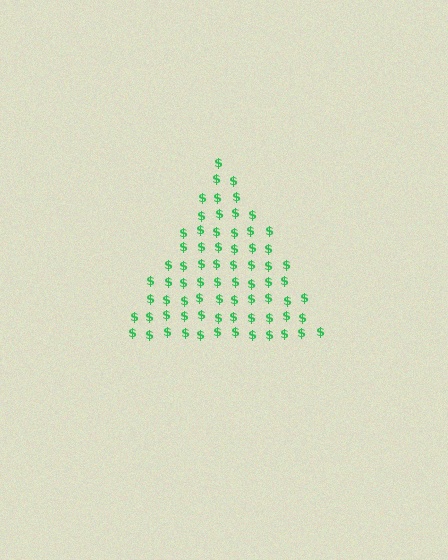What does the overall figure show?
The overall figure shows a triangle.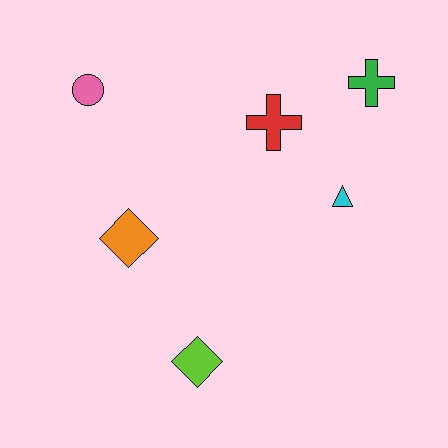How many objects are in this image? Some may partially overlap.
There are 6 objects.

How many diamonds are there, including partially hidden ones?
There are 2 diamonds.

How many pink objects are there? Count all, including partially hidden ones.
There is 1 pink object.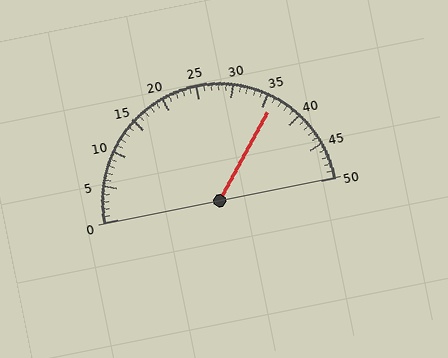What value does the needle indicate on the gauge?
The needle indicates approximately 36.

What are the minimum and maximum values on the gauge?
The gauge ranges from 0 to 50.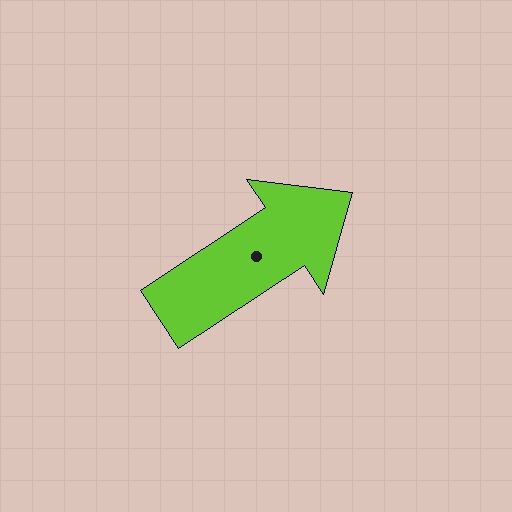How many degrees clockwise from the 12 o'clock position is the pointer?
Approximately 57 degrees.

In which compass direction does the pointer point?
Northeast.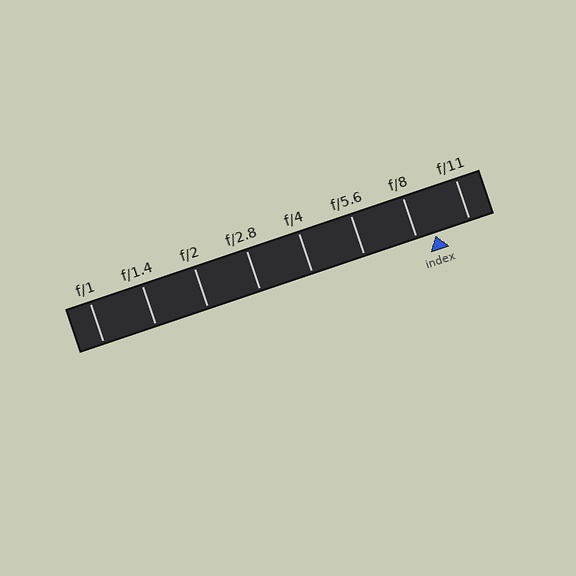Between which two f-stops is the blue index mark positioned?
The index mark is between f/8 and f/11.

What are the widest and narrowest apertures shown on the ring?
The widest aperture shown is f/1 and the narrowest is f/11.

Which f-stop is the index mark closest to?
The index mark is closest to f/8.